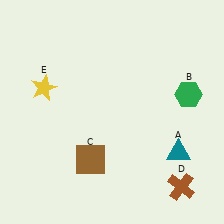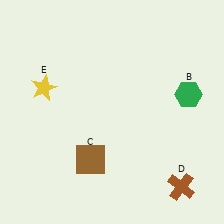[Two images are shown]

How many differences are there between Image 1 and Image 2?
There is 1 difference between the two images.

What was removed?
The teal triangle (A) was removed in Image 2.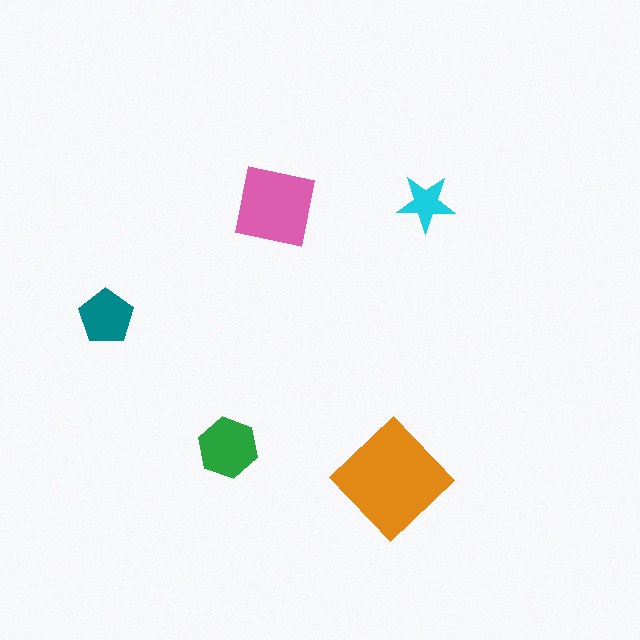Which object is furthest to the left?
The teal pentagon is leftmost.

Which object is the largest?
The orange diamond.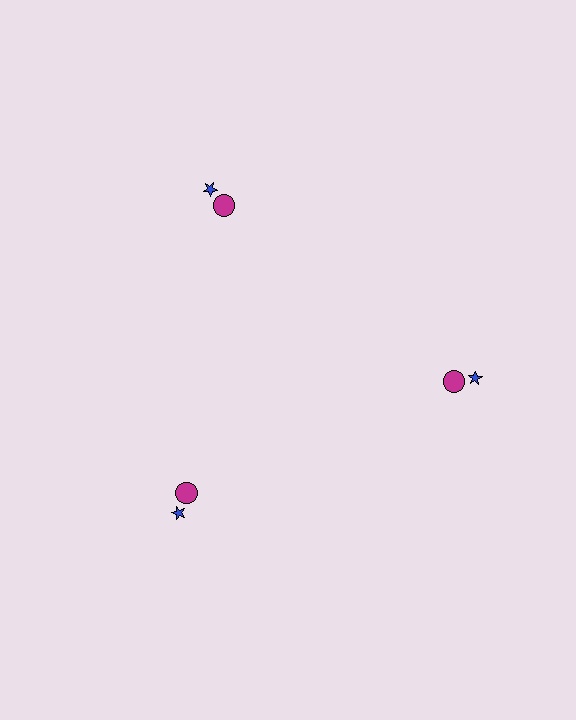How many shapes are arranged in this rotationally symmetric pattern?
There are 6 shapes, arranged in 3 groups of 2.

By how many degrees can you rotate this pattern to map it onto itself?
The pattern maps onto itself every 120 degrees of rotation.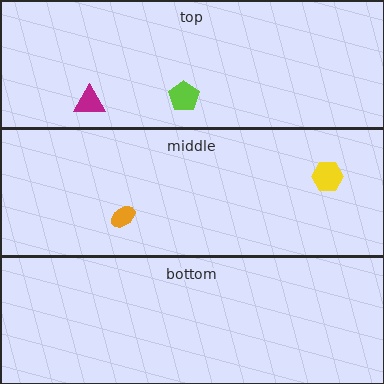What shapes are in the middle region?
The orange ellipse, the yellow hexagon.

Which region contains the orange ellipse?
The middle region.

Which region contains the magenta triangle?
The top region.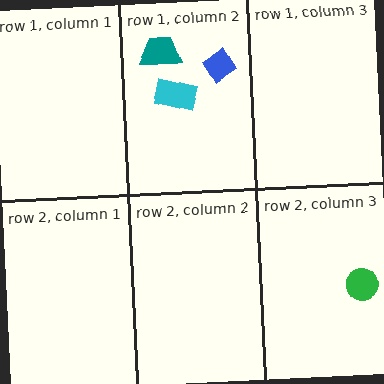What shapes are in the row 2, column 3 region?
The green circle.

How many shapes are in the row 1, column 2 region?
3.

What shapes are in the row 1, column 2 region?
The blue diamond, the cyan rectangle, the teal trapezoid.